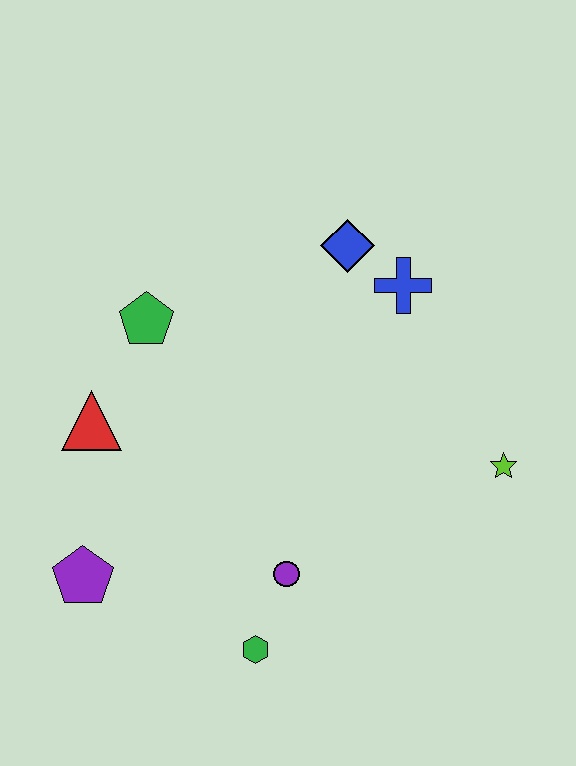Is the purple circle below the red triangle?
Yes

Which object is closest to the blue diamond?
The blue cross is closest to the blue diamond.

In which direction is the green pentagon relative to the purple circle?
The green pentagon is above the purple circle.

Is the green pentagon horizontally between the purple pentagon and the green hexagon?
Yes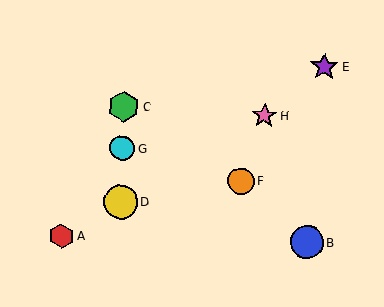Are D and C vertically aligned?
Yes, both are at x≈121.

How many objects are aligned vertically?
3 objects (C, D, G) are aligned vertically.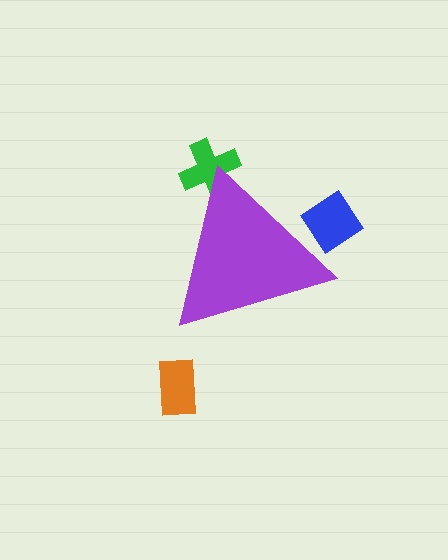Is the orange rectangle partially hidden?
No, the orange rectangle is fully visible.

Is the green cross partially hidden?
Yes, the green cross is partially hidden behind the purple triangle.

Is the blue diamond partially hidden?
Yes, the blue diamond is partially hidden behind the purple triangle.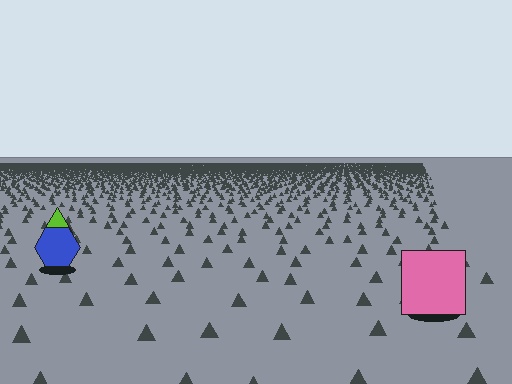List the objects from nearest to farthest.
From nearest to farthest: the pink square, the blue hexagon, the lime triangle.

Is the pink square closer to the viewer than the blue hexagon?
Yes. The pink square is closer — you can tell from the texture gradient: the ground texture is coarser near it.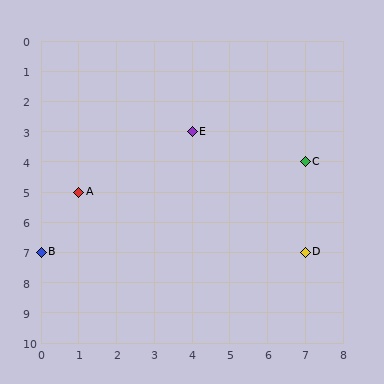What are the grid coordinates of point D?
Point D is at grid coordinates (7, 7).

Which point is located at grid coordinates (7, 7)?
Point D is at (7, 7).